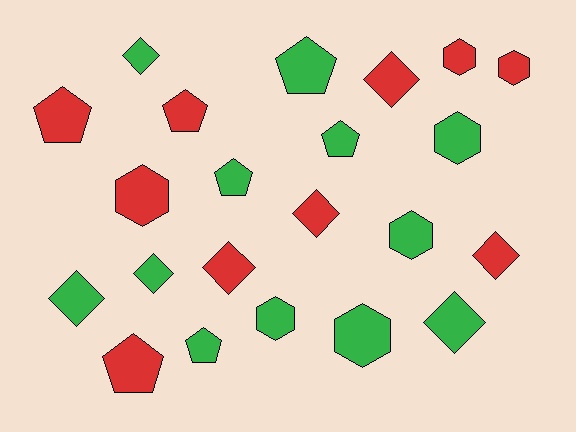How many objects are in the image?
There are 22 objects.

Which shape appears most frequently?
Diamond, with 8 objects.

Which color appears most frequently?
Green, with 12 objects.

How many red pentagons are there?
There are 3 red pentagons.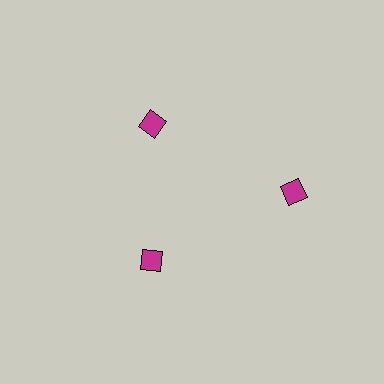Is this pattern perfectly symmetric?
No. The 3 magenta squares are arranged in a ring, but one element near the 3 o'clock position is pushed outward from the center, breaking the 3-fold rotational symmetry.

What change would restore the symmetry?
The symmetry would be restored by moving it inward, back onto the ring so that all 3 squares sit at equal angles and equal distance from the center.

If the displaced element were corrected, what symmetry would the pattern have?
It would have 3-fold rotational symmetry — the pattern would map onto itself every 120 degrees.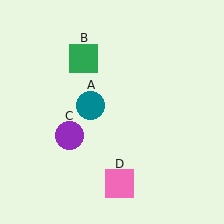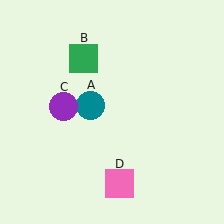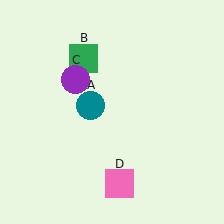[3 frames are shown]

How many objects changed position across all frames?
1 object changed position: purple circle (object C).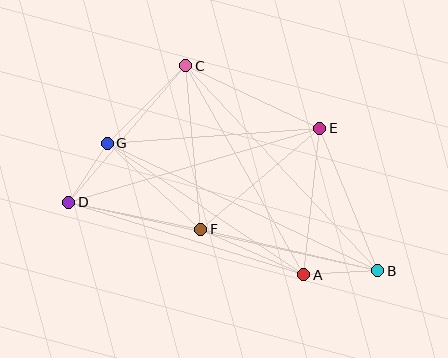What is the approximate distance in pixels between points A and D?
The distance between A and D is approximately 246 pixels.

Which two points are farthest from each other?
Points B and D are farthest from each other.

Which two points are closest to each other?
Points D and G are closest to each other.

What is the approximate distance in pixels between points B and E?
The distance between B and E is approximately 154 pixels.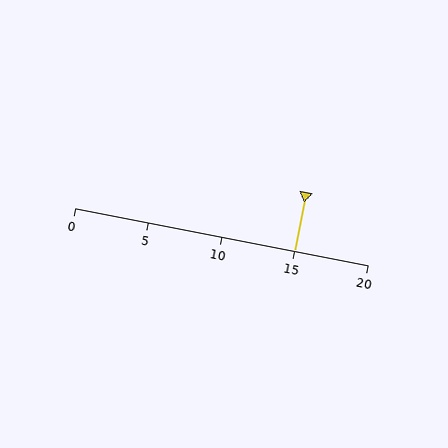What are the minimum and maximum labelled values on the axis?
The axis runs from 0 to 20.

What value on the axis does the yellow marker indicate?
The marker indicates approximately 15.